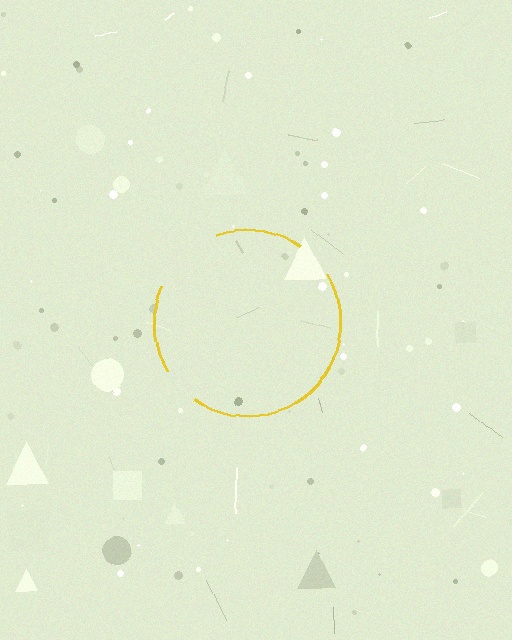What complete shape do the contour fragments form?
The contour fragments form a circle.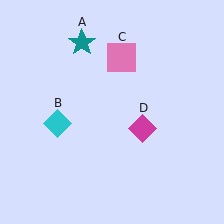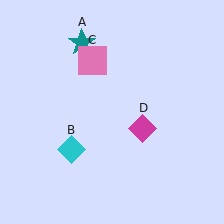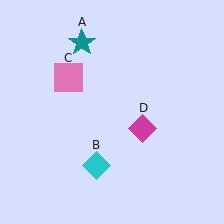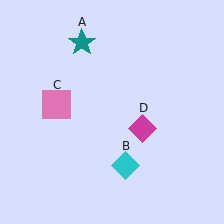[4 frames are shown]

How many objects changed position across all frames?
2 objects changed position: cyan diamond (object B), pink square (object C).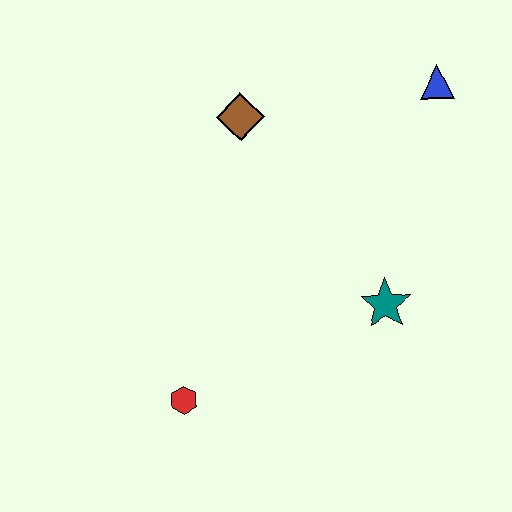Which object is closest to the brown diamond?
The blue triangle is closest to the brown diamond.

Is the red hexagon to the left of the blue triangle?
Yes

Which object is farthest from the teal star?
The brown diamond is farthest from the teal star.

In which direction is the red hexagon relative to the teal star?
The red hexagon is to the left of the teal star.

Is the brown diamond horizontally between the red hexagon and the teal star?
Yes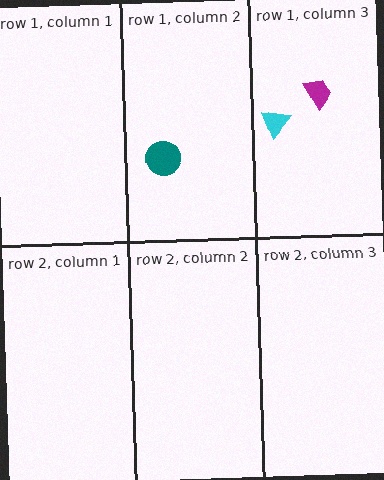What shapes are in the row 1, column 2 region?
The teal circle.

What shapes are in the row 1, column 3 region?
The magenta trapezoid, the cyan triangle.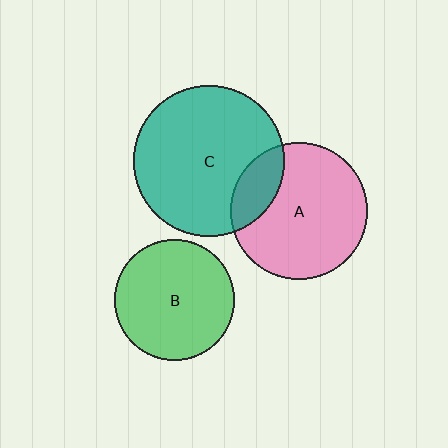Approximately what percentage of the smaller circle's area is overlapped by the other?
Approximately 20%.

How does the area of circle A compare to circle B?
Approximately 1.3 times.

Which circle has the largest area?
Circle C (teal).